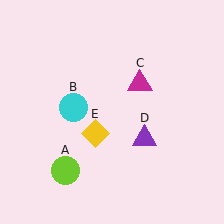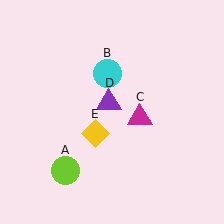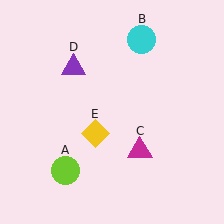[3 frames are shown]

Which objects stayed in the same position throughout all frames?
Lime circle (object A) and yellow diamond (object E) remained stationary.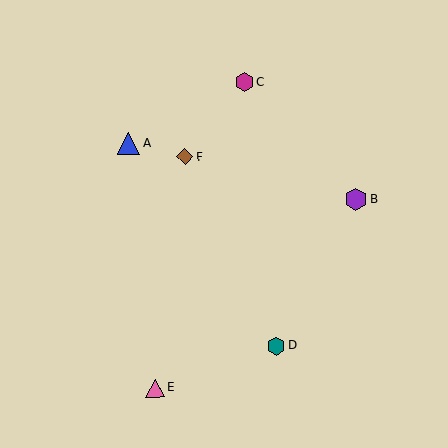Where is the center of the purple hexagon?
The center of the purple hexagon is at (356, 199).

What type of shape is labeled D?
Shape D is a teal hexagon.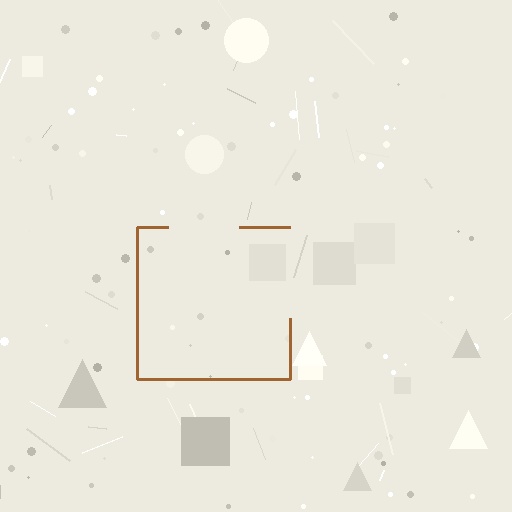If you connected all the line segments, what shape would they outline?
They would outline a square.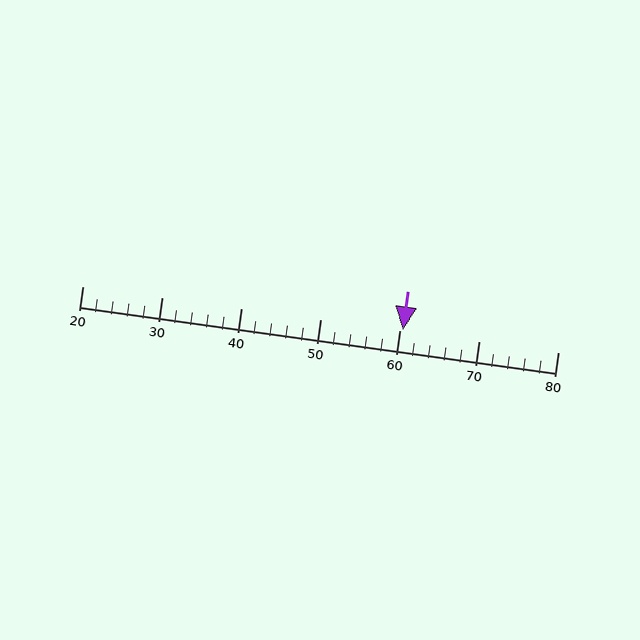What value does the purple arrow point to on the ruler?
The purple arrow points to approximately 60.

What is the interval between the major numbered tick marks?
The major tick marks are spaced 10 units apart.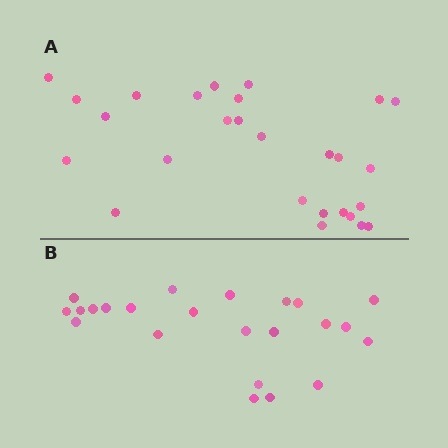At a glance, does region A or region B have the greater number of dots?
Region A (the top region) has more dots.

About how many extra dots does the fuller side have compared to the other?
Region A has about 4 more dots than region B.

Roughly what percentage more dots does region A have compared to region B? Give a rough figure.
About 15% more.